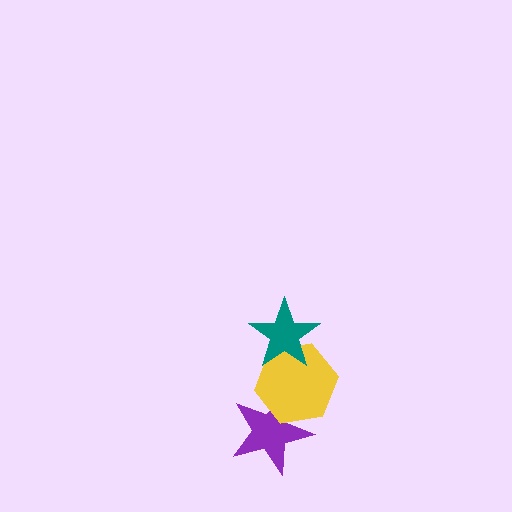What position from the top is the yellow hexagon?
The yellow hexagon is 2nd from the top.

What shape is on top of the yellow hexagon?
The teal star is on top of the yellow hexagon.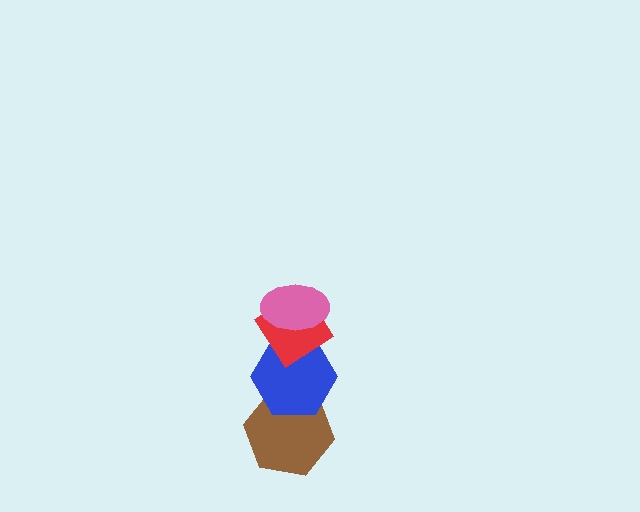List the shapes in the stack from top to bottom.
From top to bottom: the pink ellipse, the red diamond, the blue hexagon, the brown hexagon.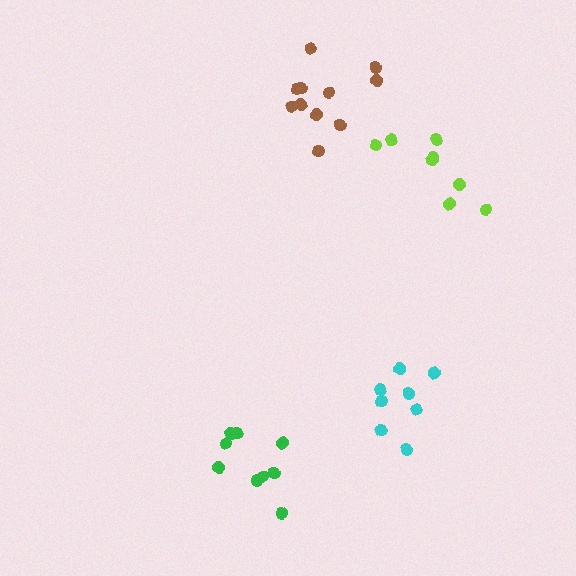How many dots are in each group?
Group 1: 9 dots, Group 2: 11 dots, Group 3: 8 dots, Group 4: 8 dots (36 total).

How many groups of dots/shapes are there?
There are 4 groups.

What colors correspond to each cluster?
The clusters are colored: green, brown, lime, cyan.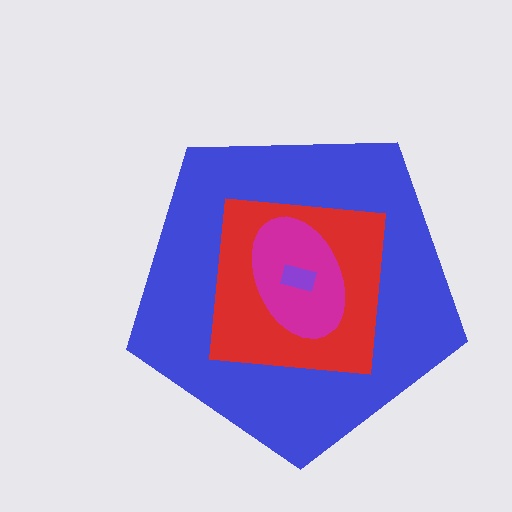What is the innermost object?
The purple rectangle.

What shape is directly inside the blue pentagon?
The red square.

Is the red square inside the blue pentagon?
Yes.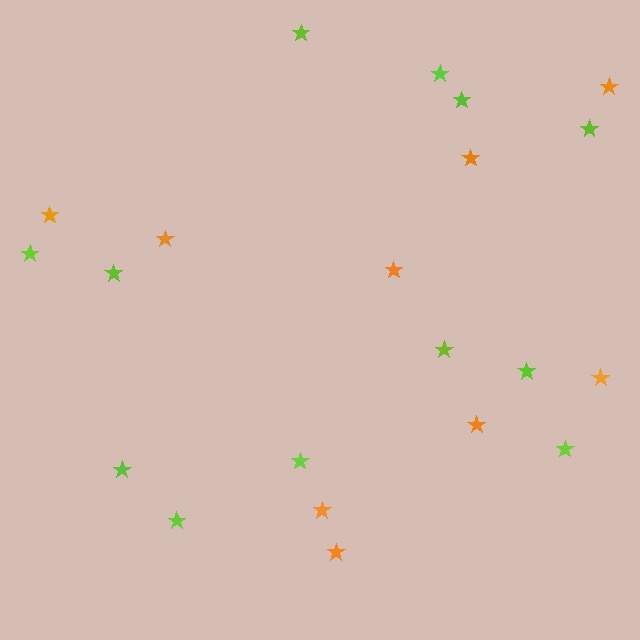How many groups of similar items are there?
There are 2 groups: one group of lime stars (12) and one group of orange stars (9).